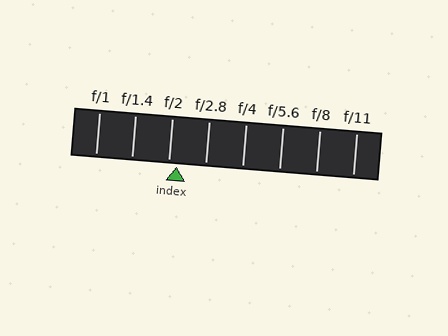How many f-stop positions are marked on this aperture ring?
There are 8 f-stop positions marked.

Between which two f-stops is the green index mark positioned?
The index mark is between f/2 and f/2.8.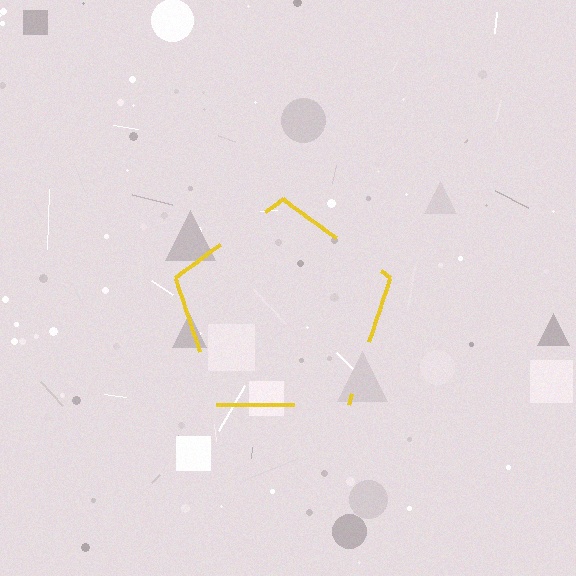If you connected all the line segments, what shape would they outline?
They would outline a pentagon.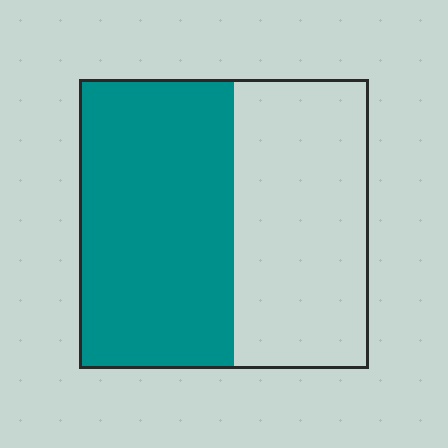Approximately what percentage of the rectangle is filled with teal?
Approximately 55%.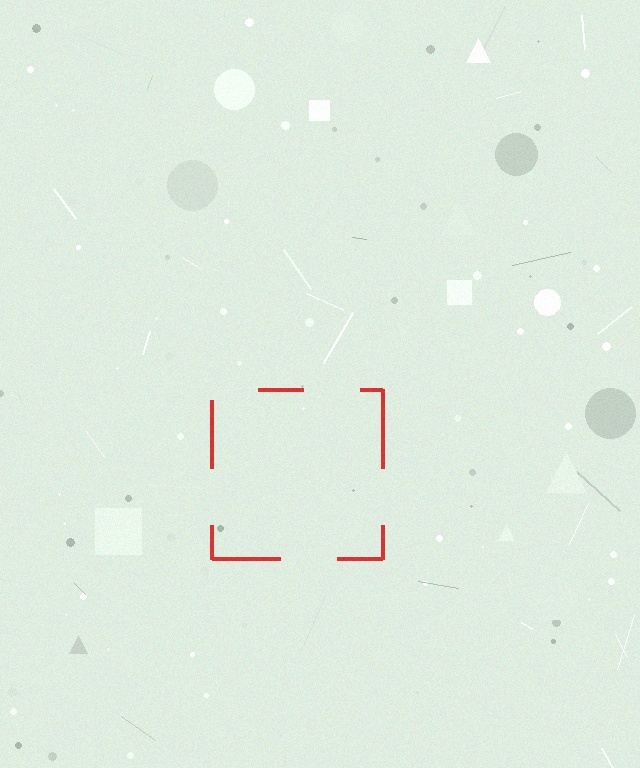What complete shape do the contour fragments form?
The contour fragments form a square.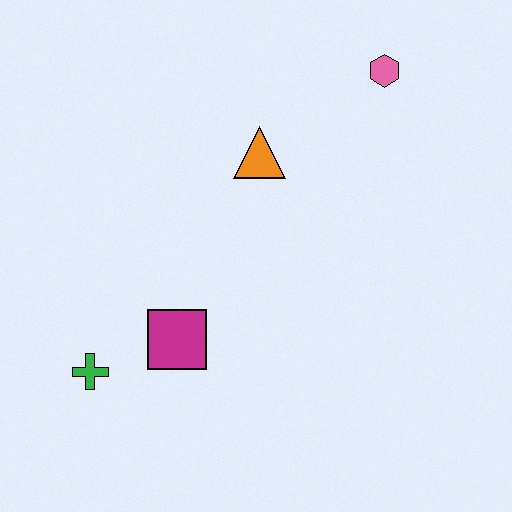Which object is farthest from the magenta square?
The pink hexagon is farthest from the magenta square.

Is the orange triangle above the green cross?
Yes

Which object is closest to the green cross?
The magenta square is closest to the green cross.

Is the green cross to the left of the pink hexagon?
Yes